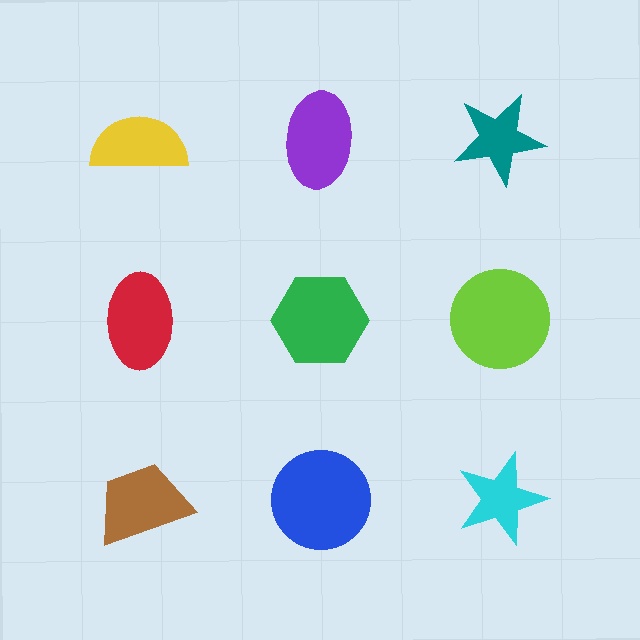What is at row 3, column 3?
A cyan star.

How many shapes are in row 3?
3 shapes.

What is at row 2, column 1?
A red ellipse.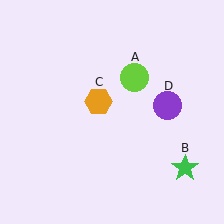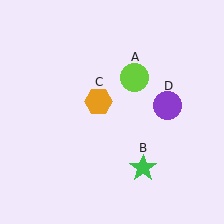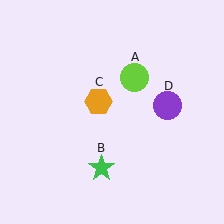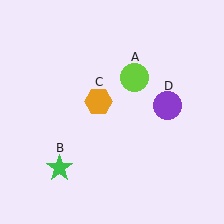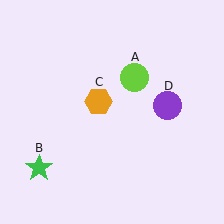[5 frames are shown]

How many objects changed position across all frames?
1 object changed position: green star (object B).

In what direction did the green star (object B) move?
The green star (object B) moved left.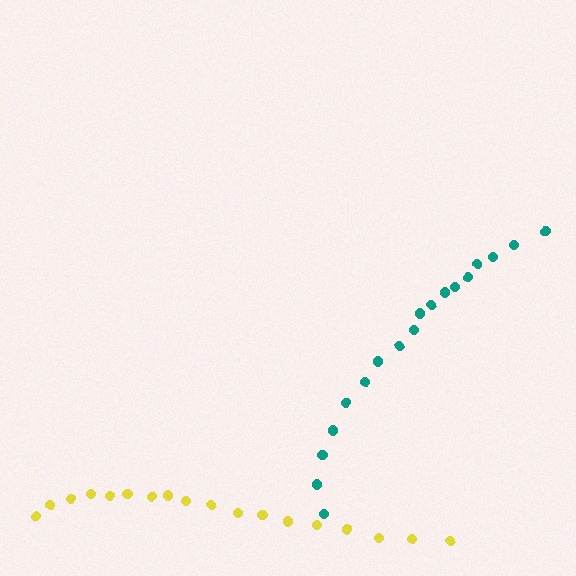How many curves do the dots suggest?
There are 2 distinct paths.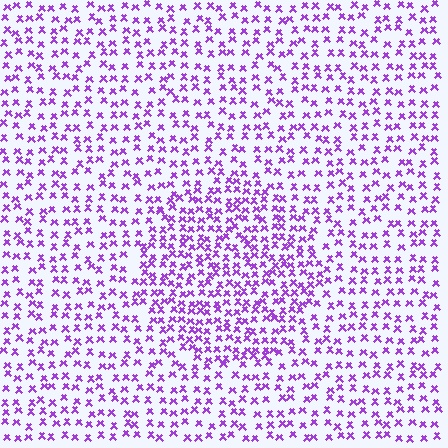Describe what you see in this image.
The image contains small purple elements arranged at two different densities. A circle-shaped region is visible where the elements are more densely packed than the surrounding area.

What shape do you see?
I see a circle.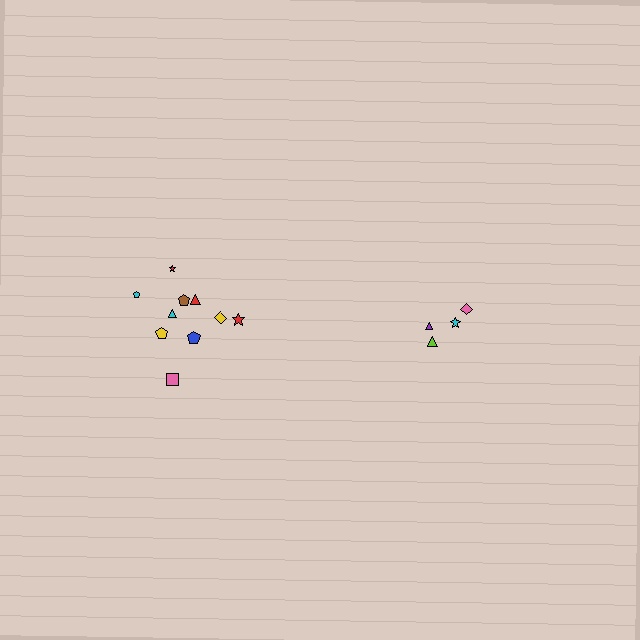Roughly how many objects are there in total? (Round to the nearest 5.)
Roughly 15 objects in total.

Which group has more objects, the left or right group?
The left group.